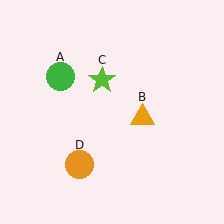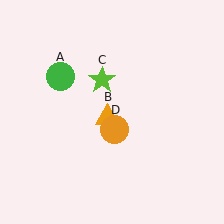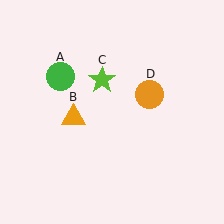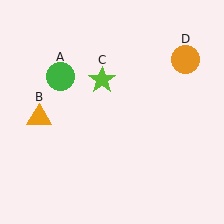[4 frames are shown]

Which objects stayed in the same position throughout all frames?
Green circle (object A) and lime star (object C) remained stationary.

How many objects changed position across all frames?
2 objects changed position: orange triangle (object B), orange circle (object D).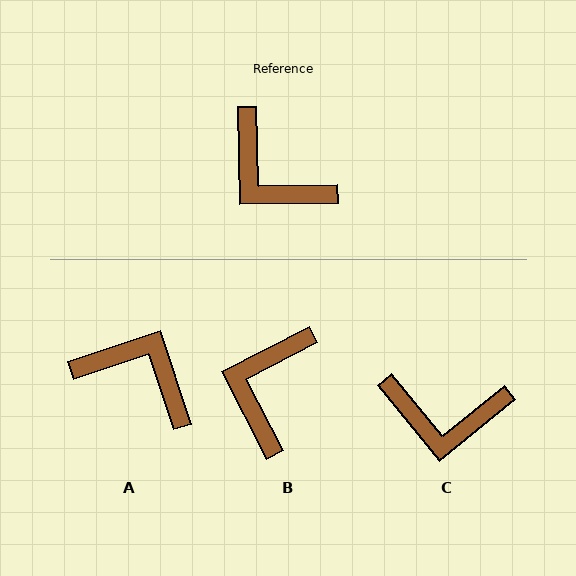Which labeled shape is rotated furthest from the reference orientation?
A, about 163 degrees away.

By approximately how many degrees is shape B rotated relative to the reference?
Approximately 64 degrees clockwise.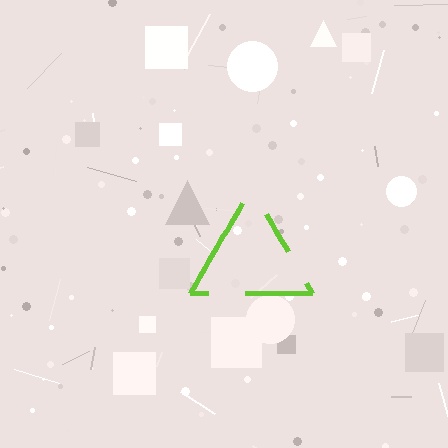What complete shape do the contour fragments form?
The contour fragments form a triangle.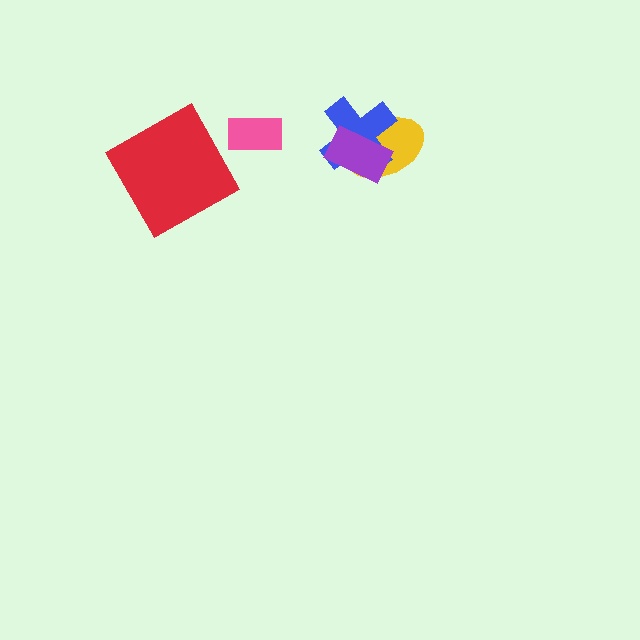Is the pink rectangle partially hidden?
No, no other shape covers it.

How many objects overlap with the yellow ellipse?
2 objects overlap with the yellow ellipse.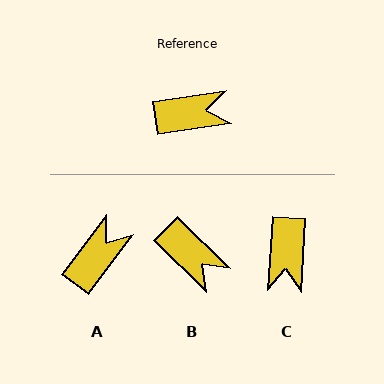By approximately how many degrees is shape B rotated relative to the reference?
Approximately 53 degrees clockwise.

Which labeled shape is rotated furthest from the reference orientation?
C, about 102 degrees away.